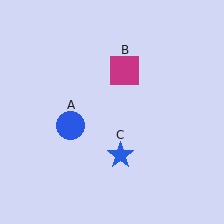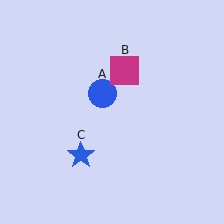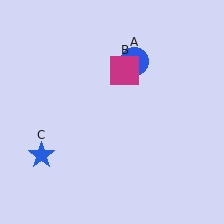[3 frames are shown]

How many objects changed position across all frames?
2 objects changed position: blue circle (object A), blue star (object C).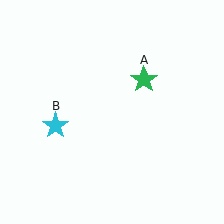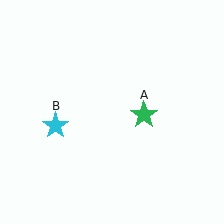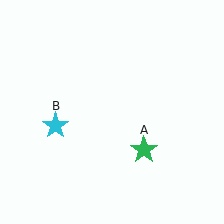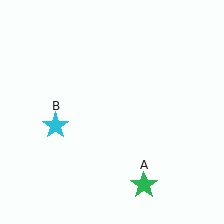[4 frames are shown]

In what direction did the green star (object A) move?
The green star (object A) moved down.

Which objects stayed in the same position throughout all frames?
Cyan star (object B) remained stationary.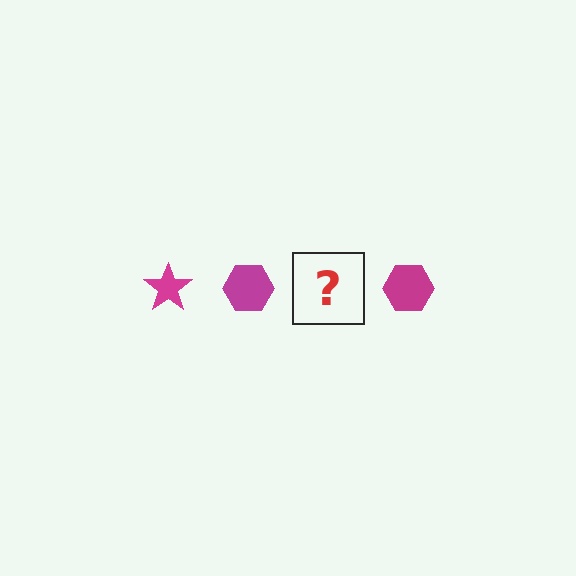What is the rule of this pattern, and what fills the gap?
The rule is that the pattern cycles through star, hexagon shapes in magenta. The gap should be filled with a magenta star.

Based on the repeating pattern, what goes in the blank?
The blank should be a magenta star.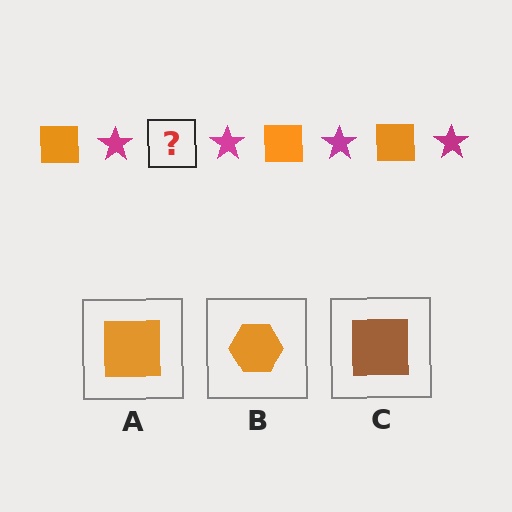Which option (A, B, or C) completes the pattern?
A.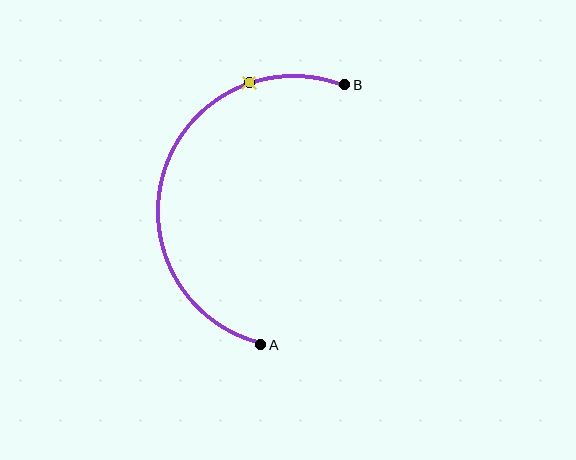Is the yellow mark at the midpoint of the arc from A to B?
No. The yellow mark lies on the arc but is closer to endpoint B. The arc midpoint would be at the point on the curve equidistant along the arc from both A and B.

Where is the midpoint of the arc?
The arc midpoint is the point on the curve farthest from the straight line joining A and B. It sits to the left of that line.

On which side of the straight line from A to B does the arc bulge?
The arc bulges to the left of the straight line connecting A and B.